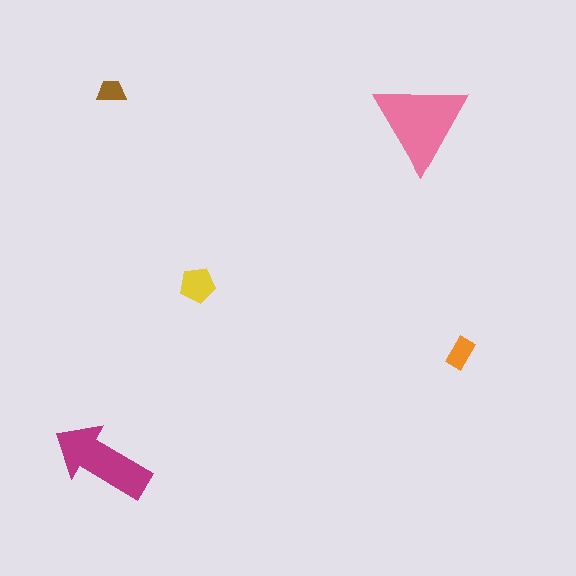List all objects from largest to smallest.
The pink triangle, the magenta arrow, the yellow pentagon, the orange rectangle, the brown trapezoid.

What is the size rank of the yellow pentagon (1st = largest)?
3rd.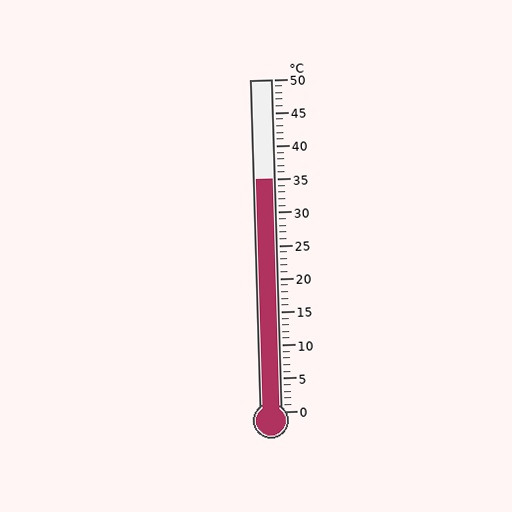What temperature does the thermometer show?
The thermometer shows approximately 35°C.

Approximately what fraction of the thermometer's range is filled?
The thermometer is filled to approximately 70% of its range.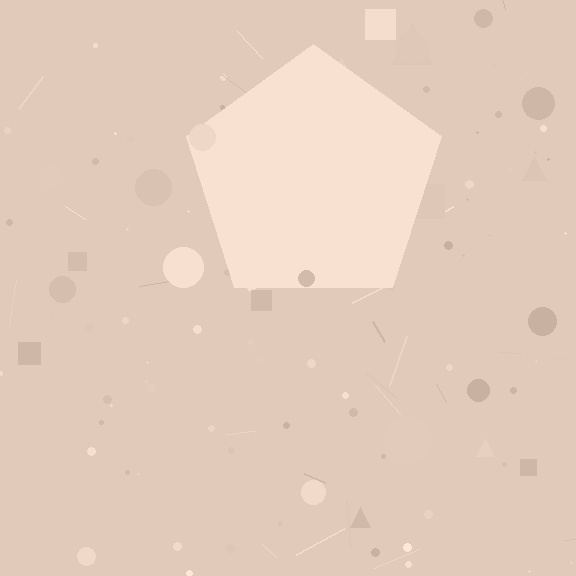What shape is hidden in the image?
A pentagon is hidden in the image.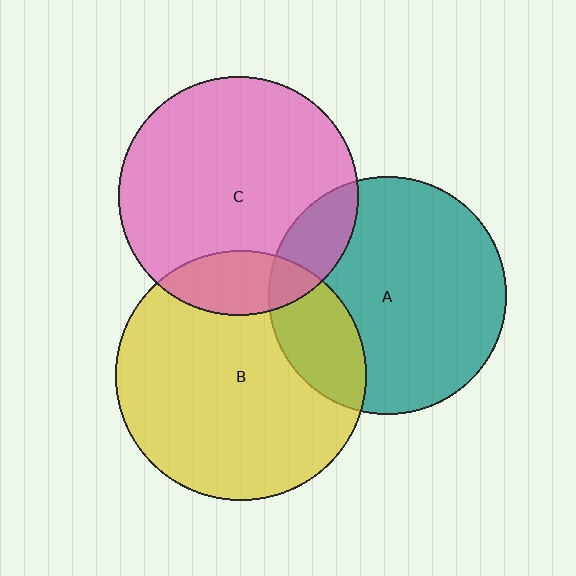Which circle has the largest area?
Circle B (yellow).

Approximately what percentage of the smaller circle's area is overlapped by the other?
Approximately 15%.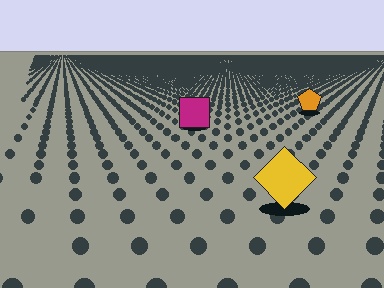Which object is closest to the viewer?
The yellow diamond is closest. The texture marks near it are larger and more spread out.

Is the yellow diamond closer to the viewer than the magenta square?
Yes. The yellow diamond is closer — you can tell from the texture gradient: the ground texture is coarser near it.